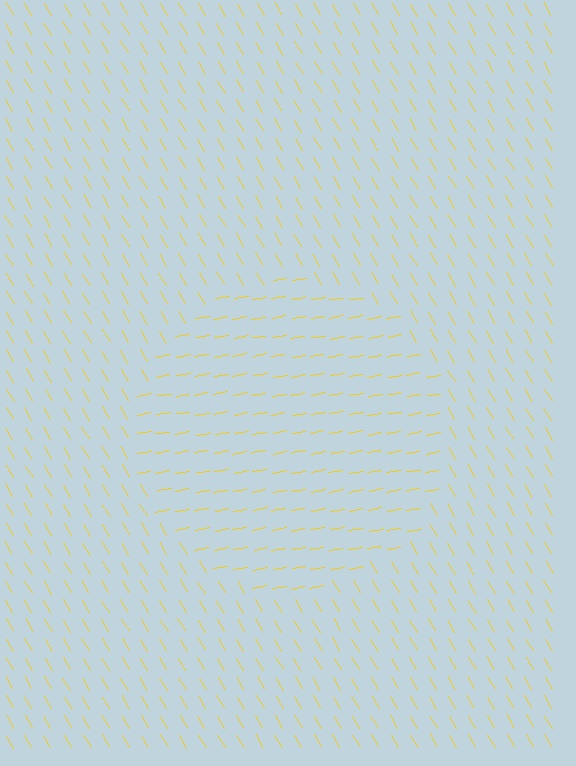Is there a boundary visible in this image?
Yes, there is a texture boundary formed by a change in line orientation.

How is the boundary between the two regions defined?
The boundary is defined purely by a change in line orientation (approximately 69 degrees difference). All lines are the same color and thickness.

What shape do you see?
I see a circle.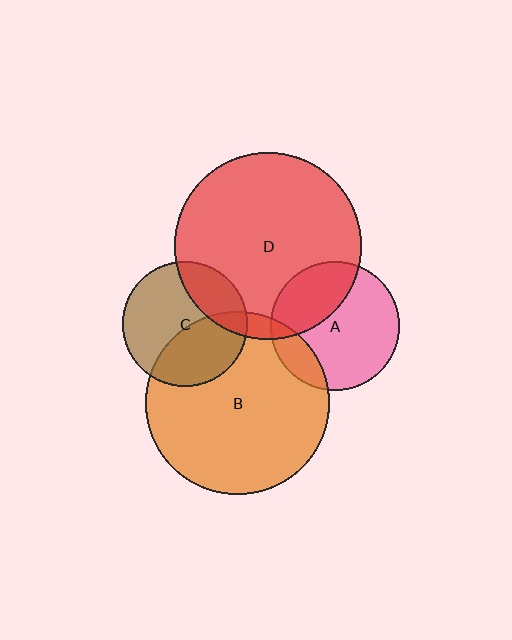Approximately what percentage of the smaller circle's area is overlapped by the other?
Approximately 5%.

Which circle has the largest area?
Circle D (red).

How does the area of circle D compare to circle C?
Approximately 2.2 times.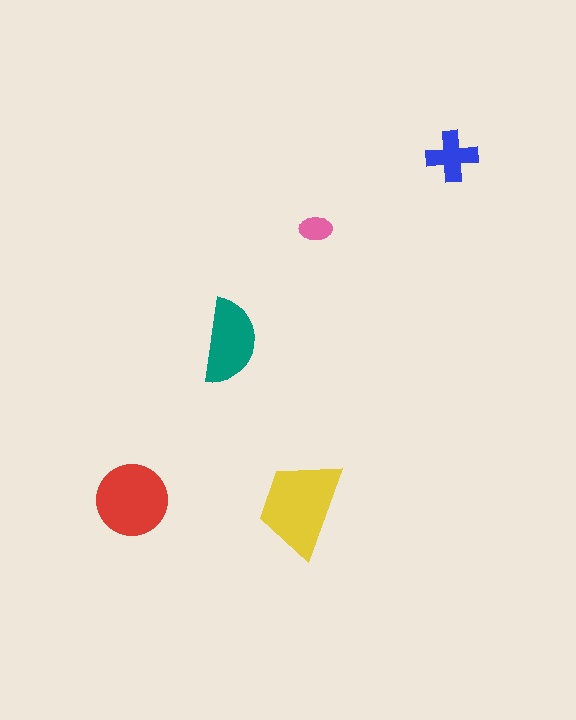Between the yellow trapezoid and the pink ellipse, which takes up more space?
The yellow trapezoid.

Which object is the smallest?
The pink ellipse.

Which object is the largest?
The yellow trapezoid.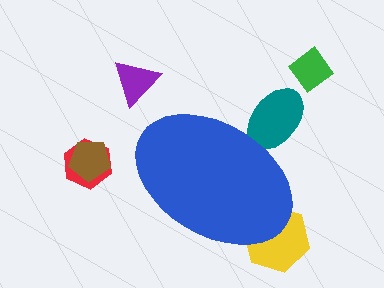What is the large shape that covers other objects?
A blue ellipse.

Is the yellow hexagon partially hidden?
Yes, the yellow hexagon is partially hidden behind the blue ellipse.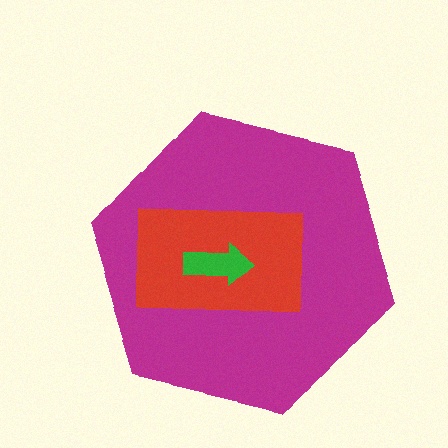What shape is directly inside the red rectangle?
The green arrow.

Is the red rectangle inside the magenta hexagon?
Yes.